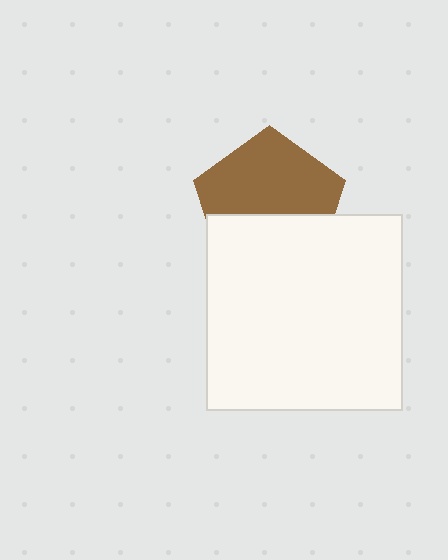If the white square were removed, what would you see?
You would see the complete brown pentagon.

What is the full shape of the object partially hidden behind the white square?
The partially hidden object is a brown pentagon.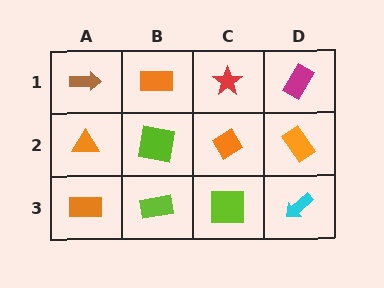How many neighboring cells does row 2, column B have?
4.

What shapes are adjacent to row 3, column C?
An orange diamond (row 2, column C), a lime rectangle (row 3, column B), a cyan arrow (row 3, column D).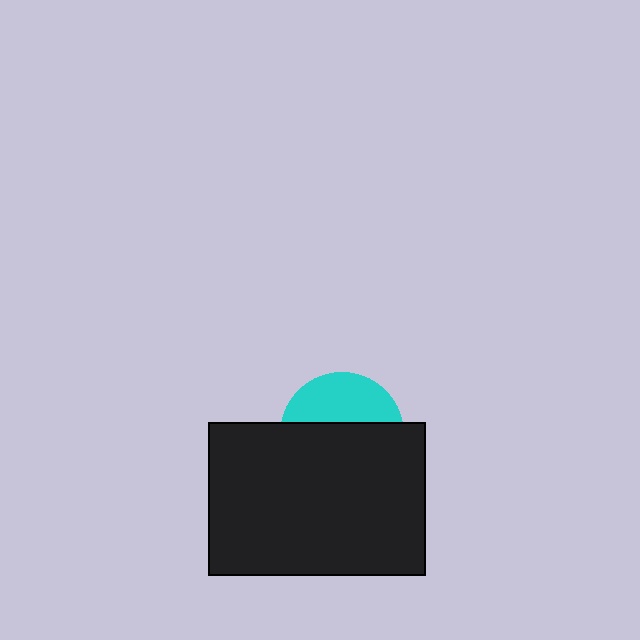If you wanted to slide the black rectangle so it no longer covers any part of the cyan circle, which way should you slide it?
Slide it down — that is the most direct way to separate the two shapes.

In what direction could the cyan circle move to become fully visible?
The cyan circle could move up. That would shift it out from behind the black rectangle entirely.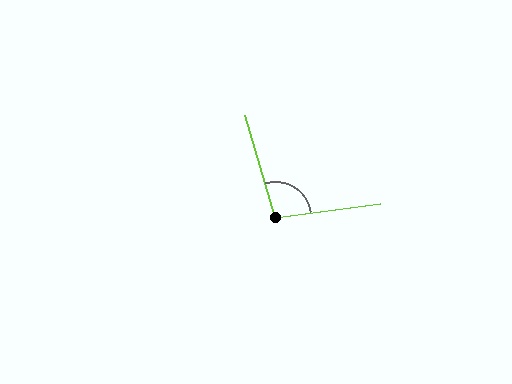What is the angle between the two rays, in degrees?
Approximately 99 degrees.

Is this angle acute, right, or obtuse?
It is obtuse.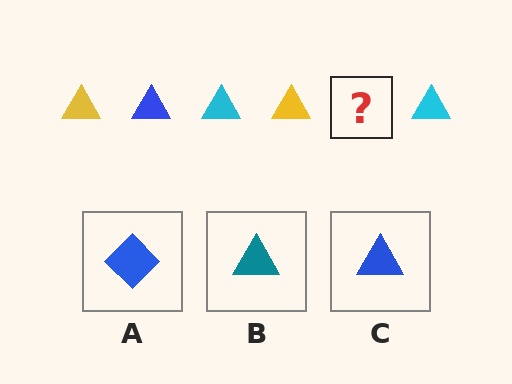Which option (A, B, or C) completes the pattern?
C.